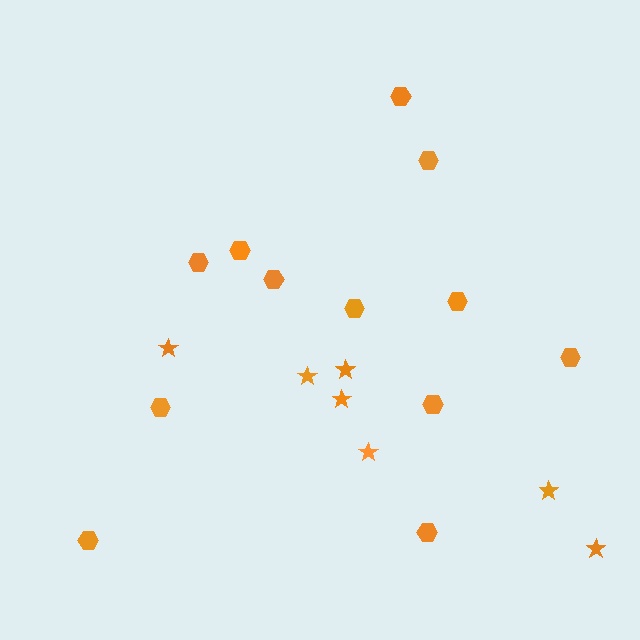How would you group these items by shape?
There are 2 groups: one group of stars (7) and one group of hexagons (12).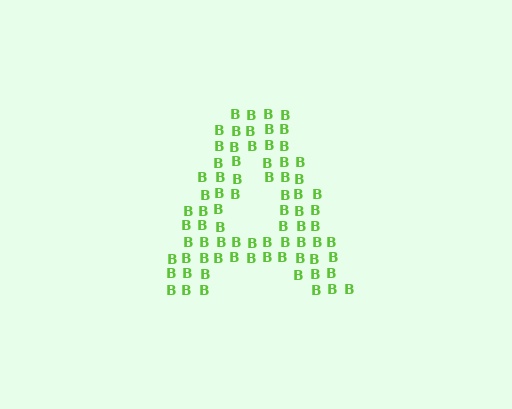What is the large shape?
The large shape is the letter A.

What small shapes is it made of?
It is made of small letter B's.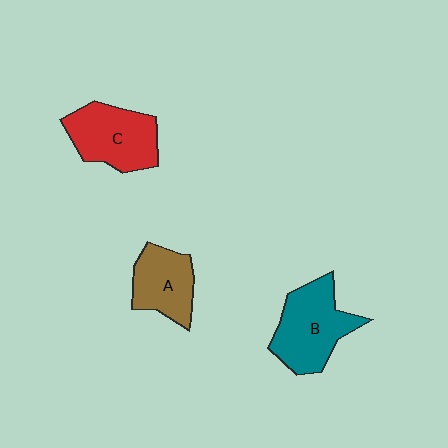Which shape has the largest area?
Shape B (teal).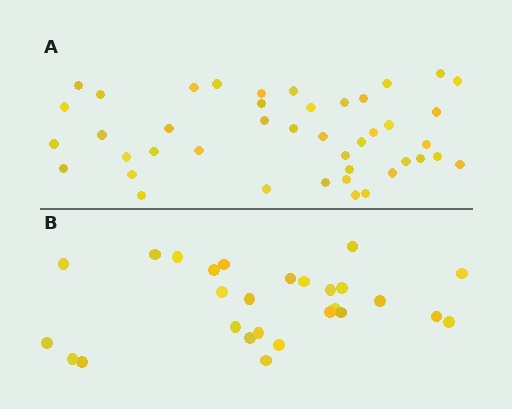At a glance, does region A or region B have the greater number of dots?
Region A (the top region) has more dots.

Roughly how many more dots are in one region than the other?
Region A has approximately 15 more dots than region B.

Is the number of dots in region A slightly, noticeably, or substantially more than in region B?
Region A has substantially more. The ratio is roughly 1.6 to 1.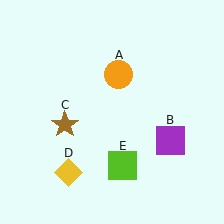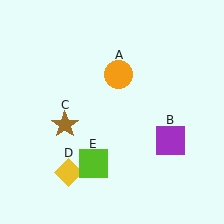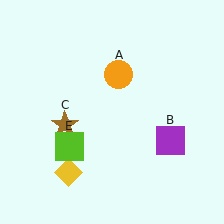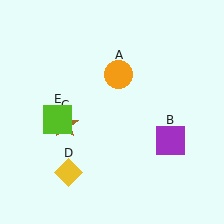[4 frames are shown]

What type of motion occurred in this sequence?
The lime square (object E) rotated clockwise around the center of the scene.